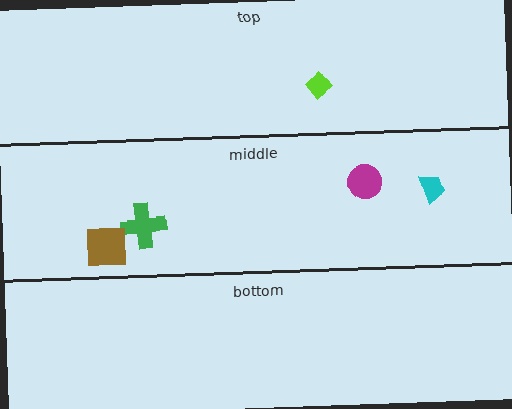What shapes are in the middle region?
The magenta circle, the green cross, the brown square, the cyan trapezoid.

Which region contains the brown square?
The middle region.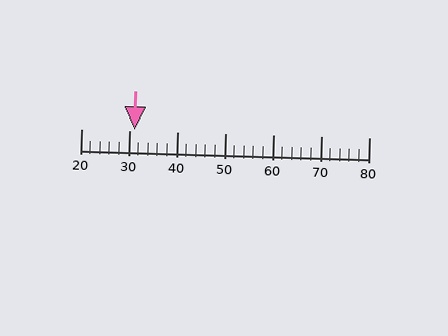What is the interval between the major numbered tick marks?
The major tick marks are spaced 10 units apart.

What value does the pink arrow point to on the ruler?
The pink arrow points to approximately 31.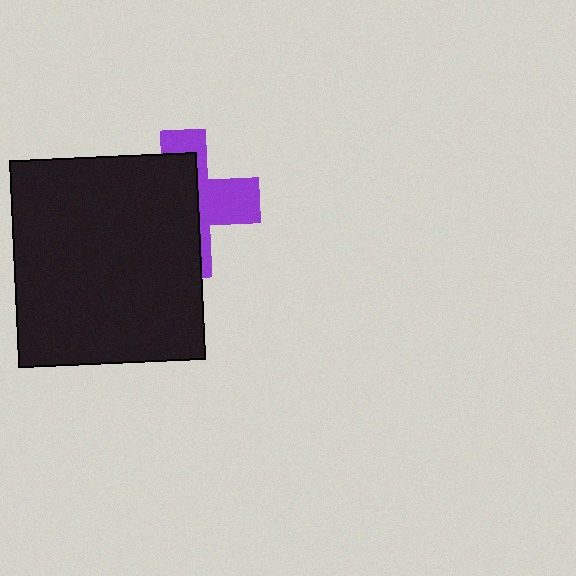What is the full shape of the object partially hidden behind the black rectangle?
The partially hidden object is a purple cross.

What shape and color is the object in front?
The object in front is a black rectangle.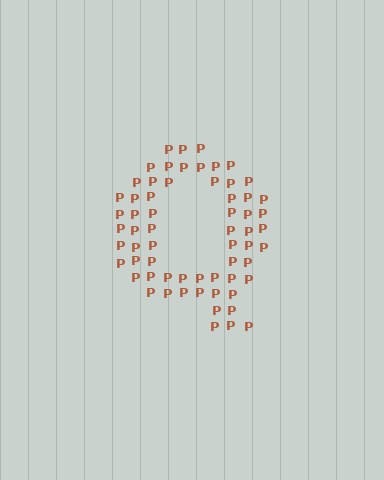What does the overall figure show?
The overall figure shows the letter Q.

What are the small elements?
The small elements are letter P's.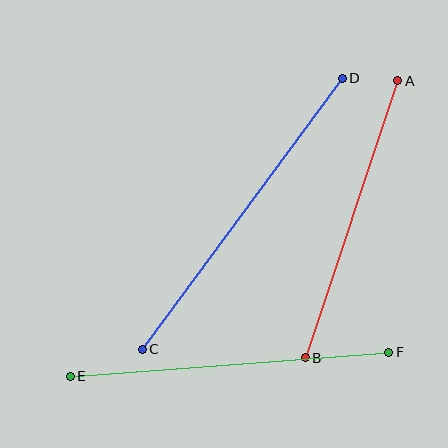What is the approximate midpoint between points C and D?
The midpoint is at approximately (242, 214) pixels.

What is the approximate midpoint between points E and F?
The midpoint is at approximately (229, 364) pixels.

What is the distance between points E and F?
The distance is approximately 320 pixels.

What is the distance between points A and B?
The distance is approximately 292 pixels.